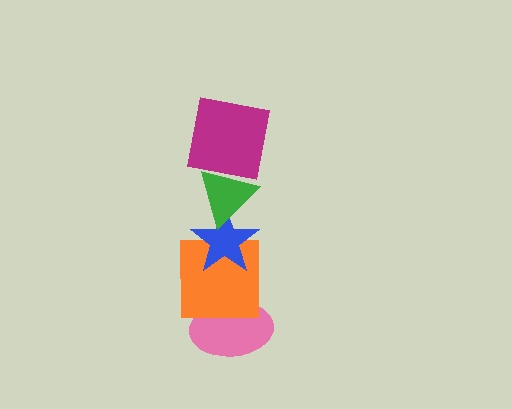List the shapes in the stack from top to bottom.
From top to bottom: the magenta square, the green triangle, the blue star, the orange square, the pink ellipse.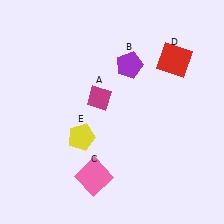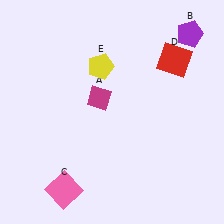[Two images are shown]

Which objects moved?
The objects that moved are: the purple pentagon (B), the pink square (C), the yellow pentagon (E).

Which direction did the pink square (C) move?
The pink square (C) moved left.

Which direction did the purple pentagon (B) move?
The purple pentagon (B) moved right.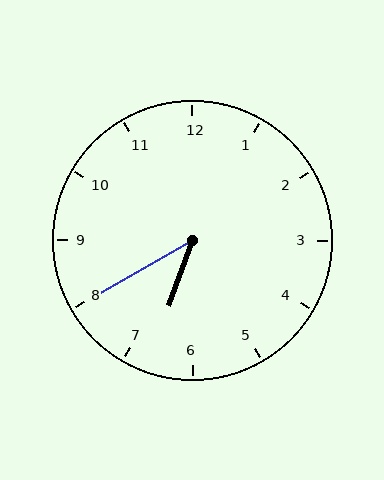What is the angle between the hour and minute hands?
Approximately 40 degrees.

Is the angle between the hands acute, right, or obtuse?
It is acute.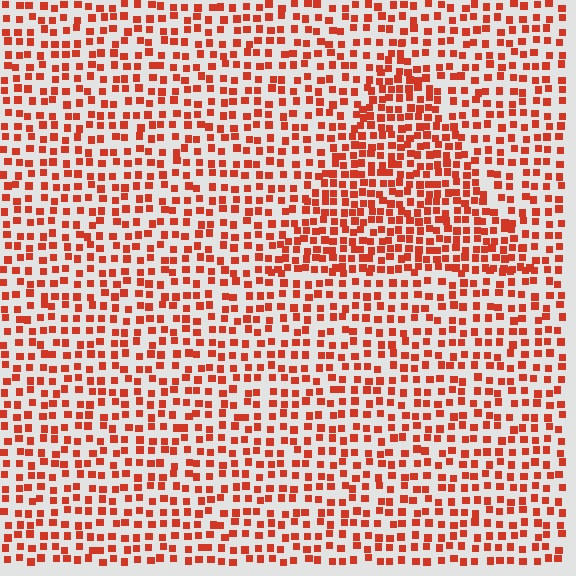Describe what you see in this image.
The image contains small red elements arranged at two different densities. A triangle-shaped region is visible where the elements are more densely packed than the surrounding area.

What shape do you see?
I see a triangle.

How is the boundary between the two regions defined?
The boundary is defined by a change in element density (approximately 1.6x ratio). All elements are the same color, size, and shape.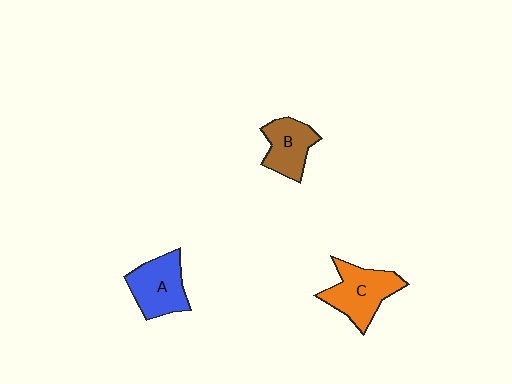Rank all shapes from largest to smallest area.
From largest to smallest: C (orange), A (blue), B (brown).